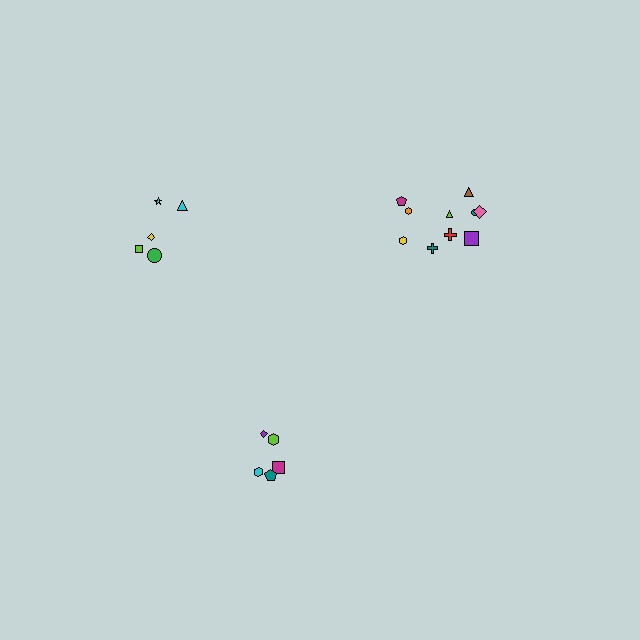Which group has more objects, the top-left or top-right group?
The top-right group.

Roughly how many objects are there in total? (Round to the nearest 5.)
Roughly 20 objects in total.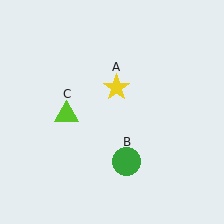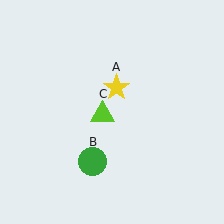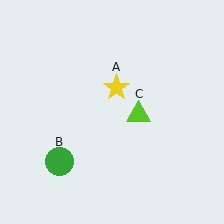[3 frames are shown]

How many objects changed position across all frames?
2 objects changed position: green circle (object B), lime triangle (object C).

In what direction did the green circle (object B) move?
The green circle (object B) moved left.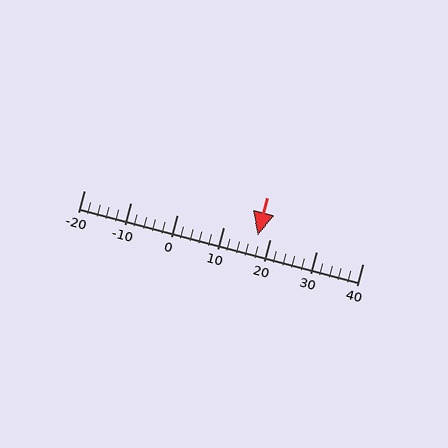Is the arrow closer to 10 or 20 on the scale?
The arrow is closer to 20.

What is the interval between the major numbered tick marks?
The major tick marks are spaced 10 units apart.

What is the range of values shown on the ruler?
The ruler shows values from -20 to 40.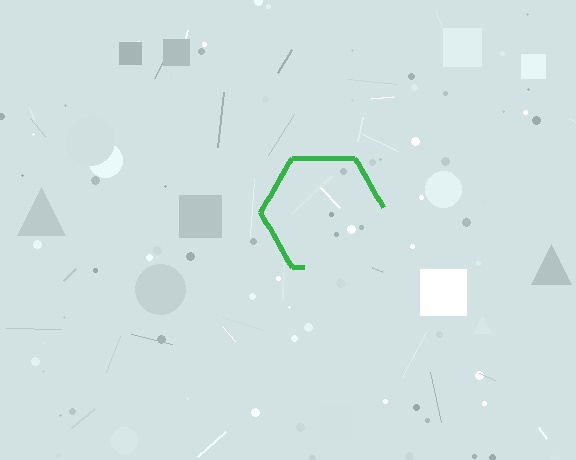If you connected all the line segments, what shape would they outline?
They would outline a hexagon.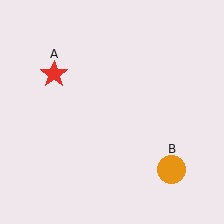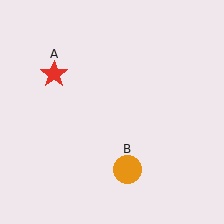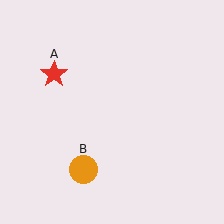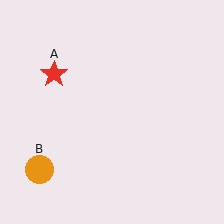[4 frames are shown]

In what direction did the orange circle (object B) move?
The orange circle (object B) moved left.